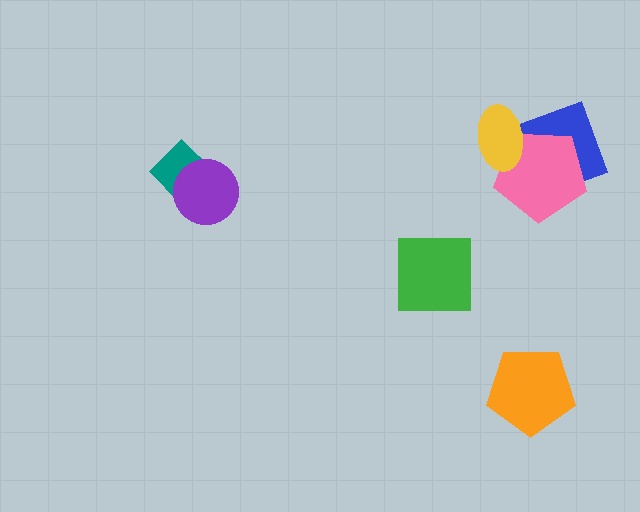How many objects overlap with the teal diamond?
1 object overlaps with the teal diamond.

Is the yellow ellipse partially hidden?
No, no other shape covers it.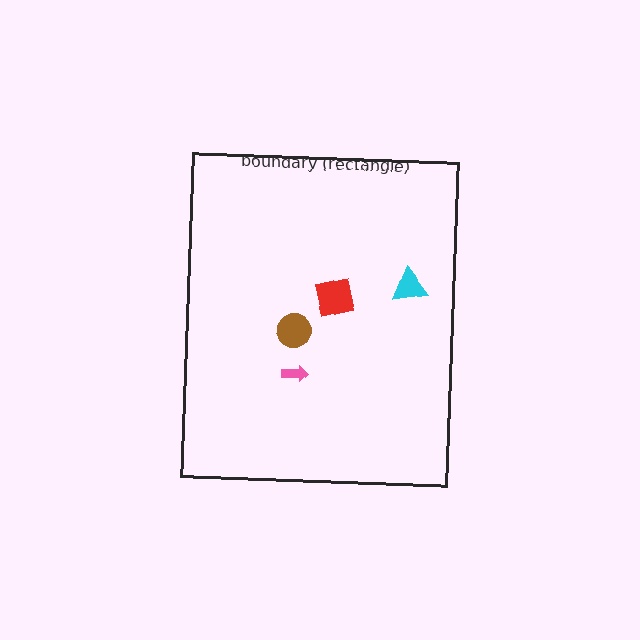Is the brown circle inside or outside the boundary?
Inside.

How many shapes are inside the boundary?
4 inside, 0 outside.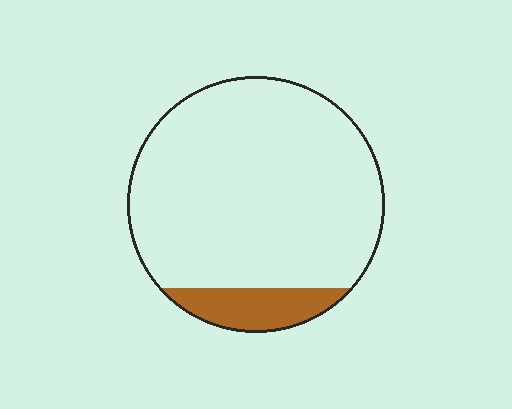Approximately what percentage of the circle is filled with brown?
Approximately 10%.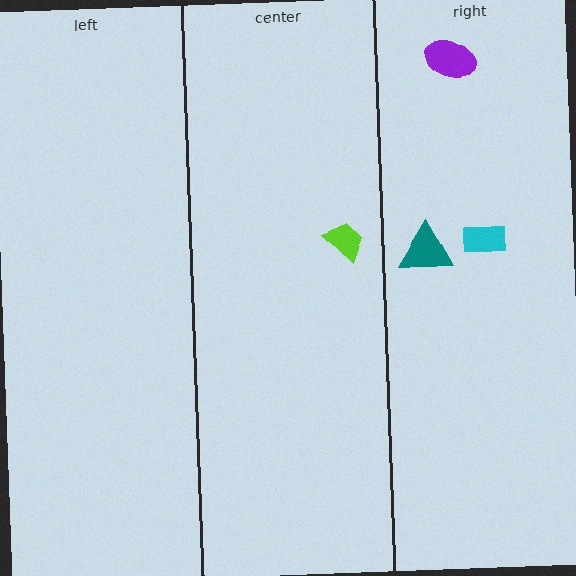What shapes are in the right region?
The purple ellipse, the teal triangle, the cyan rectangle.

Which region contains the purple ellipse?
The right region.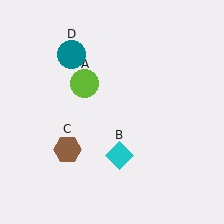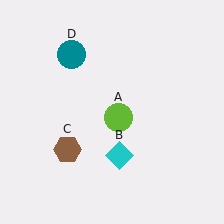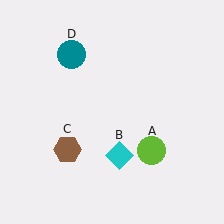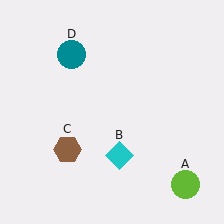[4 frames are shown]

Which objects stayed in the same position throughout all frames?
Cyan diamond (object B) and brown hexagon (object C) and teal circle (object D) remained stationary.